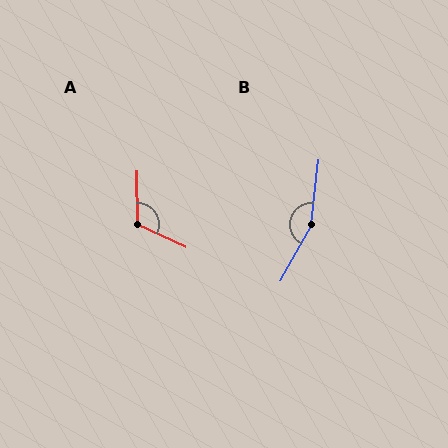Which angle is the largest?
B, at approximately 157 degrees.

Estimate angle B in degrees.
Approximately 157 degrees.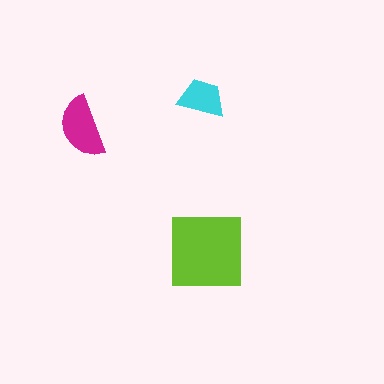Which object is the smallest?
The cyan trapezoid.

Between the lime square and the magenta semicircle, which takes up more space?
The lime square.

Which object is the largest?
The lime square.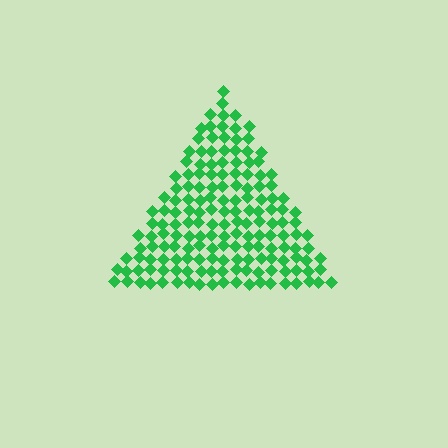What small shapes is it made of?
It is made of small diamonds.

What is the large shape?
The large shape is a triangle.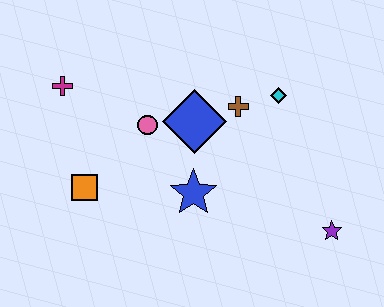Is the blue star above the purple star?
Yes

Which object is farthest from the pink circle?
The purple star is farthest from the pink circle.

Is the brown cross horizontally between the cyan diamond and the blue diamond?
Yes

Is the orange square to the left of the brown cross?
Yes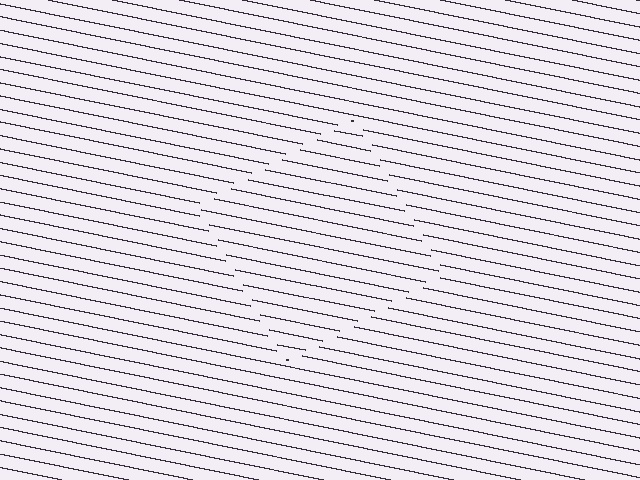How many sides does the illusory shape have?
4 sides — the line-ends trace a square.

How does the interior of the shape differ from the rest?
The interior of the shape contains the same grating, shifted by half a period — the contour is defined by the phase discontinuity where line-ends from the inner and outer gratings abut.